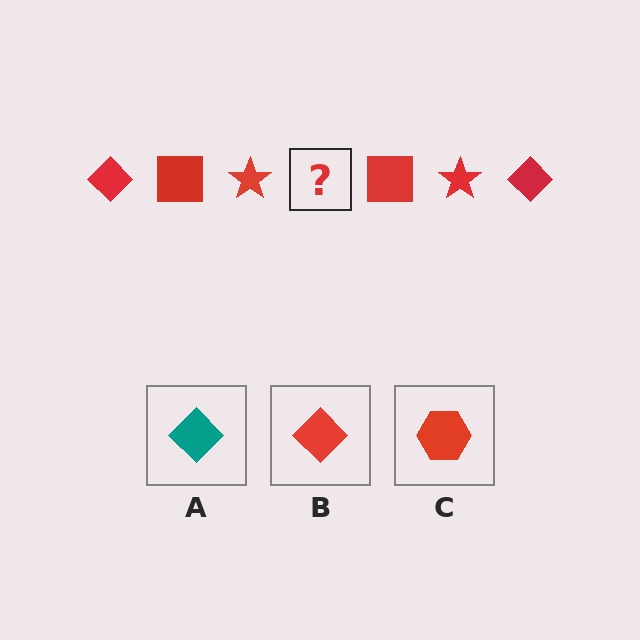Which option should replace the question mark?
Option B.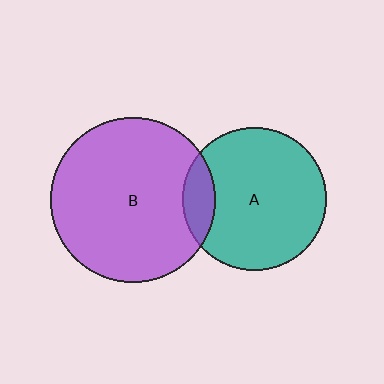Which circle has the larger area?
Circle B (purple).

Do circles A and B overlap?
Yes.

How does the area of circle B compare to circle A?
Approximately 1.3 times.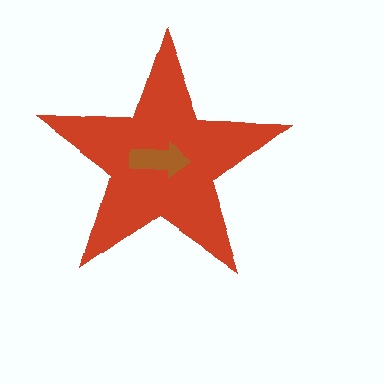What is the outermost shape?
The red star.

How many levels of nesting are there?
2.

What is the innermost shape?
The brown arrow.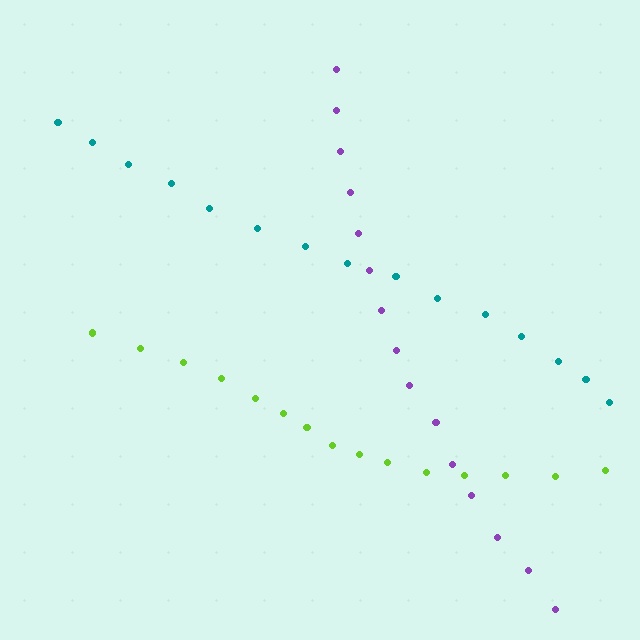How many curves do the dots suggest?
There are 3 distinct paths.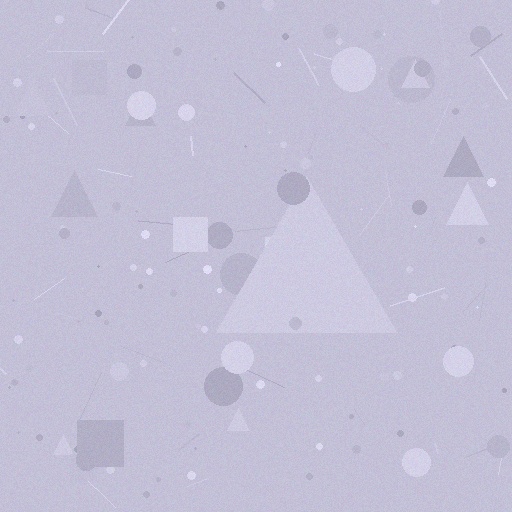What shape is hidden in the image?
A triangle is hidden in the image.